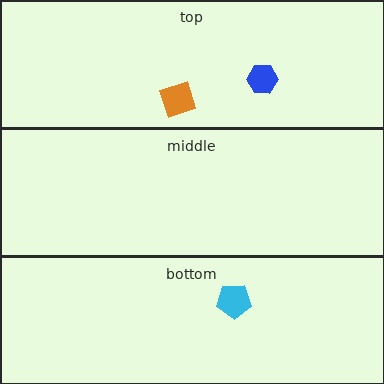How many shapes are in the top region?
2.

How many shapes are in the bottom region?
1.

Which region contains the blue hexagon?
The top region.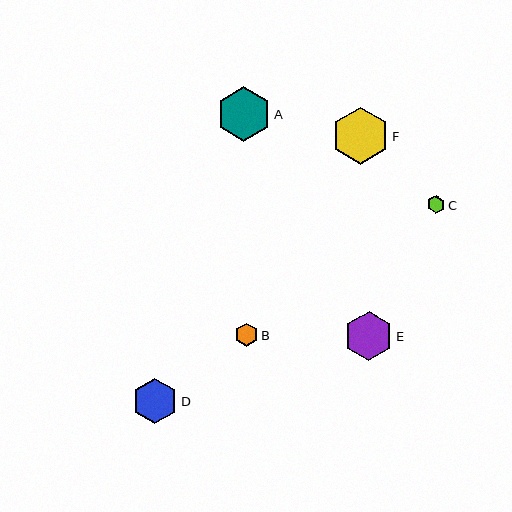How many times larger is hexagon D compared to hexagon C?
Hexagon D is approximately 2.5 times the size of hexagon C.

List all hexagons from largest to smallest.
From largest to smallest: F, A, E, D, B, C.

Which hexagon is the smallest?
Hexagon C is the smallest with a size of approximately 18 pixels.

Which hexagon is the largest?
Hexagon F is the largest with a size of approximately 57 pixels.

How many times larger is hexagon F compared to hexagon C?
Hexagon F is approximately 3.2 times the size of hexagon C.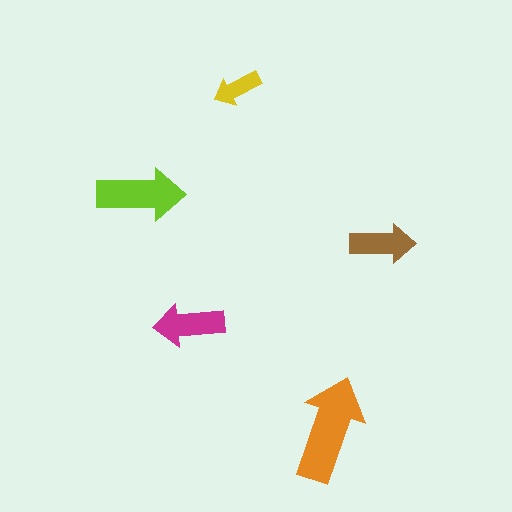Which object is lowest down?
The orange arrow is bottommost.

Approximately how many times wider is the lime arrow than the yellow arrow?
About 2 times wider.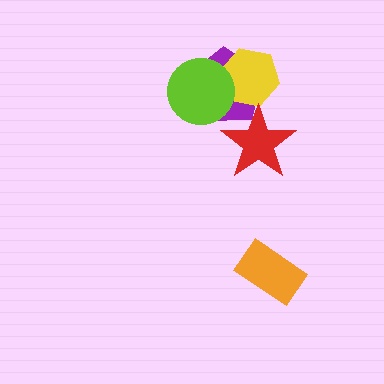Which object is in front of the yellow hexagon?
The lime circle is in front of the yellow hexagon.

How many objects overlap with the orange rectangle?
0 objects overlap with the orange rectangle.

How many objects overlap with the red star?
1 object overlaps with the red star.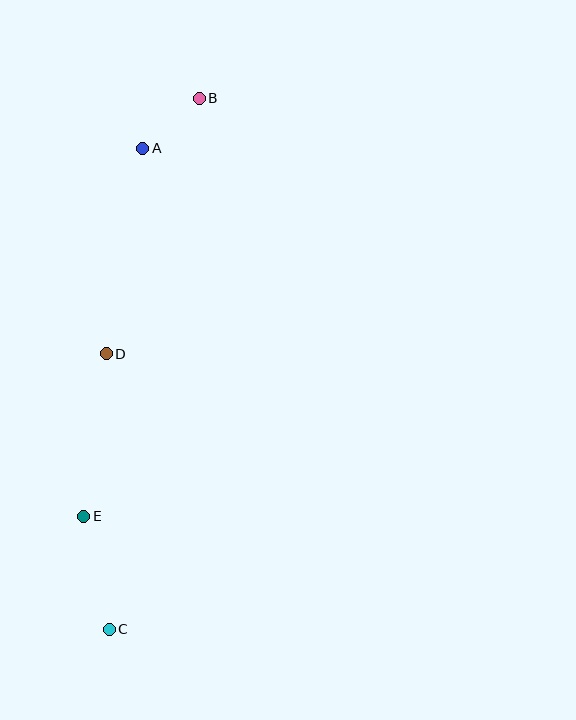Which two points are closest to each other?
Points A and B are closest to each other.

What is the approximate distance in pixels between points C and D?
The distance between C and D is approximately 275 pixels.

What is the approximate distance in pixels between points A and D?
The distance between A and D is approximately 209 pixels.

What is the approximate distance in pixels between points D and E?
The distance between D and E is approximately 164 pixels.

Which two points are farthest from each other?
Points B and C are farthest from each other.